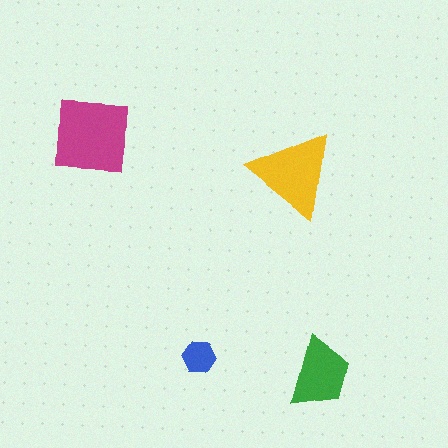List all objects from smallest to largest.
The blue hexagon, the green trapezoid, the yellow triangle, the magenta square.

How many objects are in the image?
There are 4 objects in the image.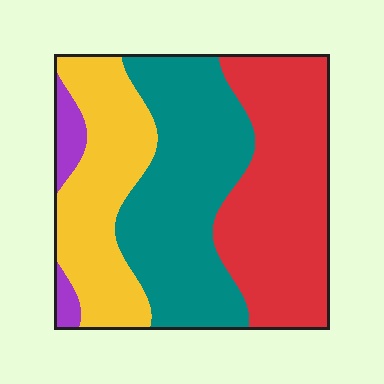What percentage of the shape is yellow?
Yellow covers about 25% of the shape.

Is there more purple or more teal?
Teal.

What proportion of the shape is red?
Red takes up about one third (1/3) of the shape.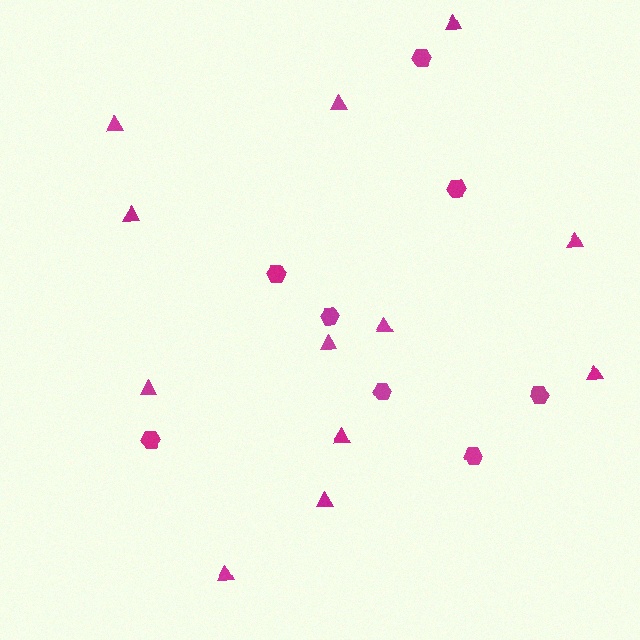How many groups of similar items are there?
There are 2 groups: one group of hexagons (8) and one group of triangles (12).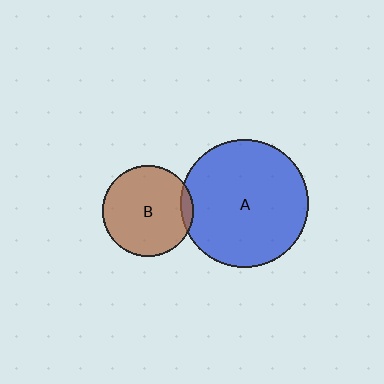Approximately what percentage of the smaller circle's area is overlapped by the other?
Approximately 5%.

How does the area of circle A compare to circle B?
Approximately 2.0 times.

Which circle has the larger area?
Circle A (blue).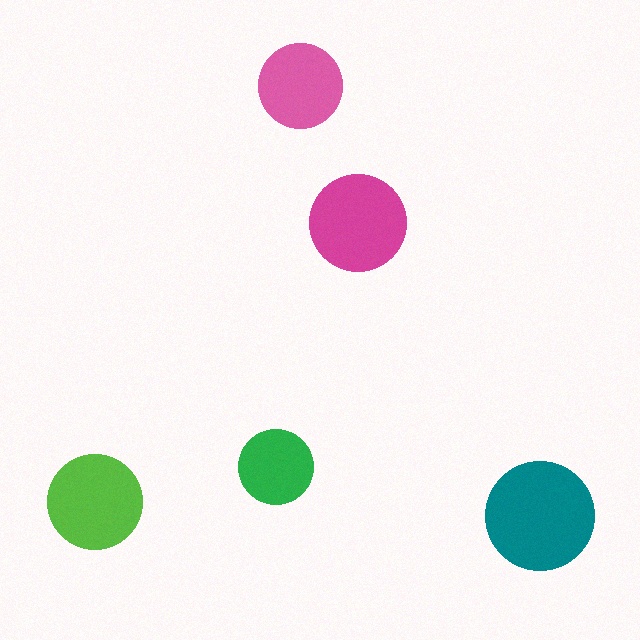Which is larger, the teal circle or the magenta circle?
The teal one.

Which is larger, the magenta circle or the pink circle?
The magenta one.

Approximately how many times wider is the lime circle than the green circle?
About 1.5 times wider.